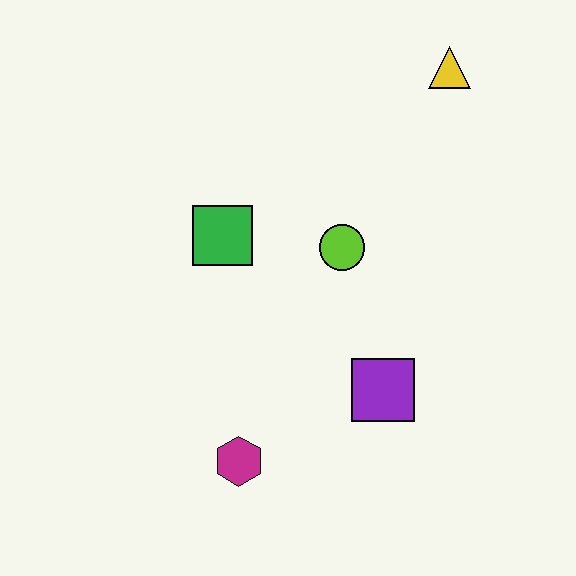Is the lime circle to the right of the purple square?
No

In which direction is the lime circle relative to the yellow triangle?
The lime circle is below the yellow triangle.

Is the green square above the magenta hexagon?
Yes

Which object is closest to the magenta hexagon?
The purple square is closest to the magenta hexagon.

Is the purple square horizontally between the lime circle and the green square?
No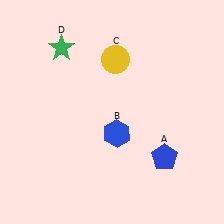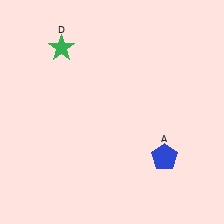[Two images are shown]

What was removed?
The blue hexagon (B), the yellow circle (C) were removed in Image 2.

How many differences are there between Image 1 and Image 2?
There are 2 differences between the two images.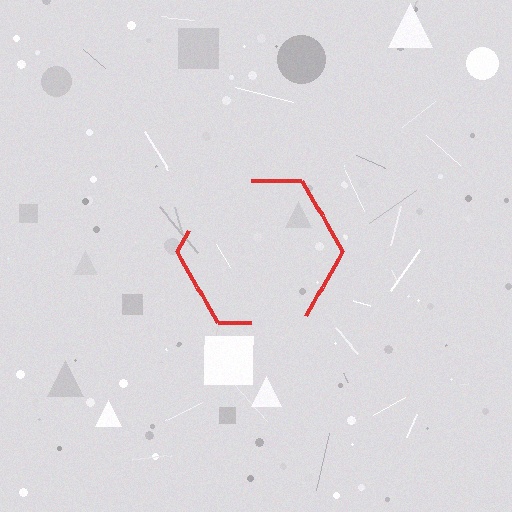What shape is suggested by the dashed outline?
The dashed outline suggests a hexagon.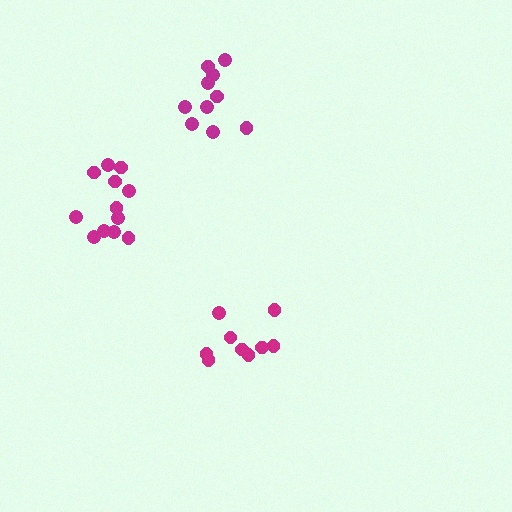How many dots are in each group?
Group 1: 9 dots, Group 2: 10 dots, Group 3: 12 dots (31 total).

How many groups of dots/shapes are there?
There are 3 groups.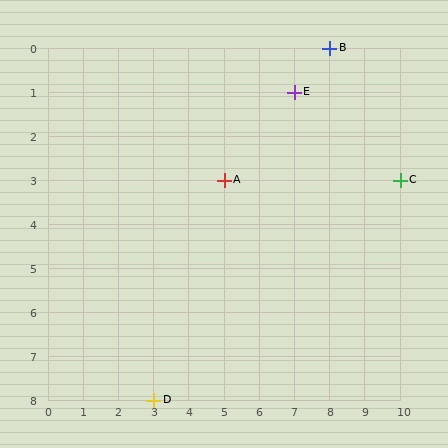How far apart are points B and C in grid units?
Points B and C are 2 columns and 3 rows apart (about 3.6 grid units diagonally).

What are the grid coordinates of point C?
Point C is at grid coordinates (10, 3).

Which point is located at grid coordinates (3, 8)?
Point D is at (3, 8).